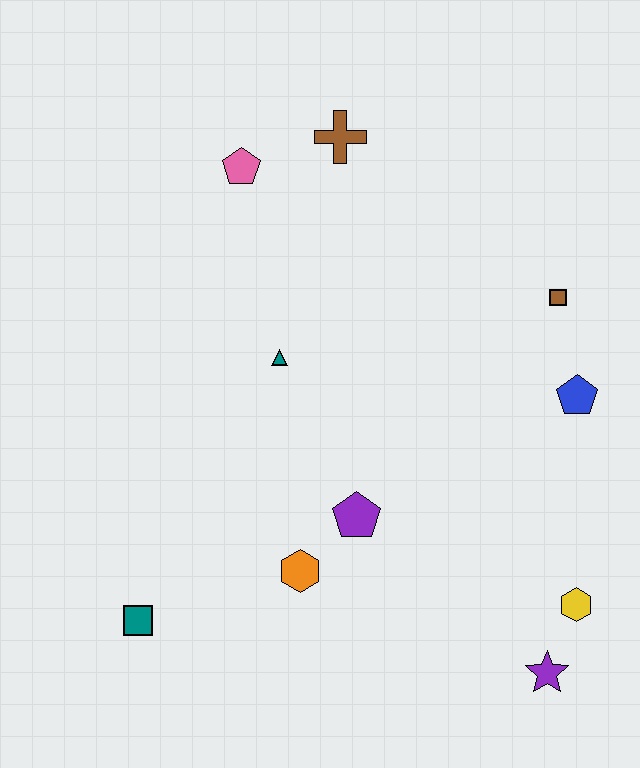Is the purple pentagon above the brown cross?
No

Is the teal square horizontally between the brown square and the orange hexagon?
No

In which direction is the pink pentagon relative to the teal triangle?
The pink pentagon is above the teal triangle.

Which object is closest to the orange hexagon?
The purple pentagon is closest to the orange hexagon.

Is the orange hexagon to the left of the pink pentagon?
No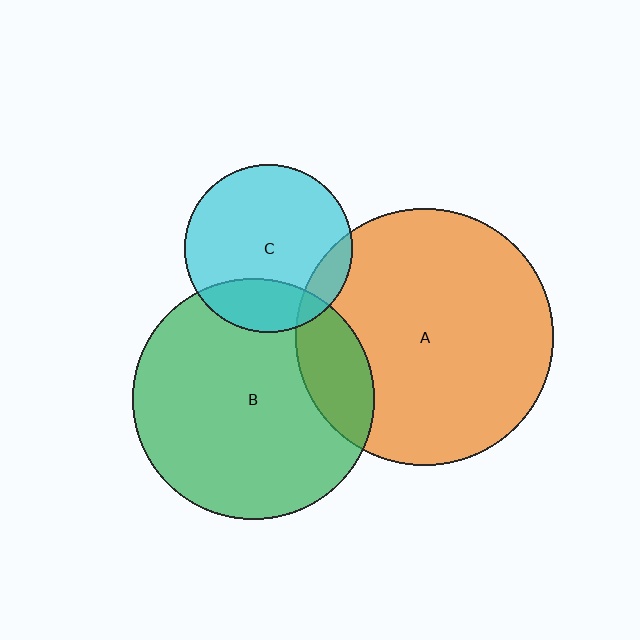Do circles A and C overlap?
Yes.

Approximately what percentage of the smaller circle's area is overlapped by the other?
Approximately 10%.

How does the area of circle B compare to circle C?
Approximately 2.1 times.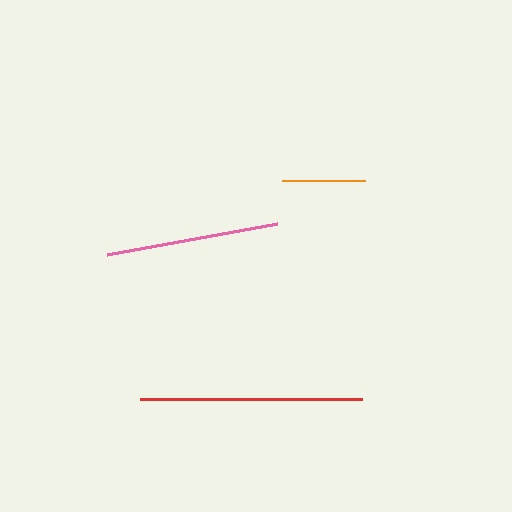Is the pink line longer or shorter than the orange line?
The pink line is longer than the orange line.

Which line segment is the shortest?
The orange line is the shortest at approximately 84 pixels.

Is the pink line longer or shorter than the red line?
The red line is longer than the pink line.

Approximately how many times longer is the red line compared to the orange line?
The red line is approximately 2.6 times the length of the orange line.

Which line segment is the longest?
The red line is the longest at approximately 222 pixels.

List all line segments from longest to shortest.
From longest to shortest: red, pink, orange.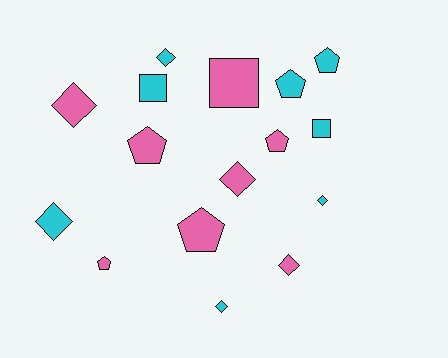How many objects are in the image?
There are 16 objects.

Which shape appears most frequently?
Diamond, with 7 objects.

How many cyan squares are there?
There are 2 cyan squares.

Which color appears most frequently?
Cyan, with 8 objects.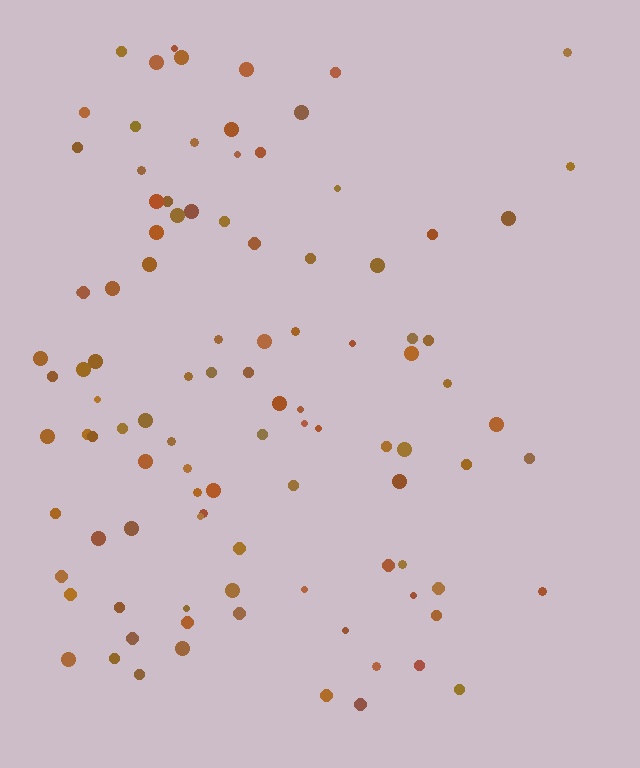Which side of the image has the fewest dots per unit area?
The right.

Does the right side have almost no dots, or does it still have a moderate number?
Still a moderate number, just noticeably fewer than the left.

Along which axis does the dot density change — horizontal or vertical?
Horizontal.